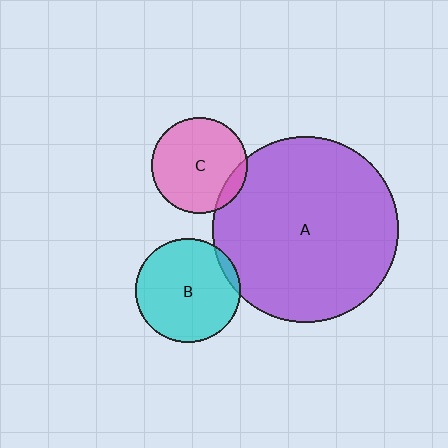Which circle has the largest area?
Circle A (purple).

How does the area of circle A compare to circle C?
Approximately 3.7 times.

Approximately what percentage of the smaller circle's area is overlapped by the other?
Approximately 10%.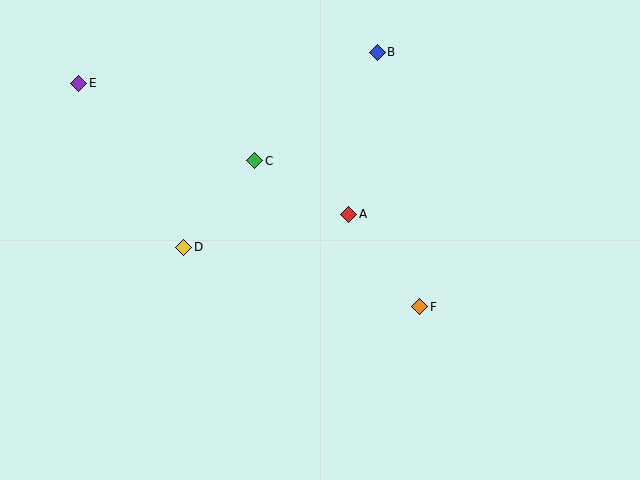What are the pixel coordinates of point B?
Point B is at (377, 52).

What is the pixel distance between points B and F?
The distance between B and F is 258 pixels.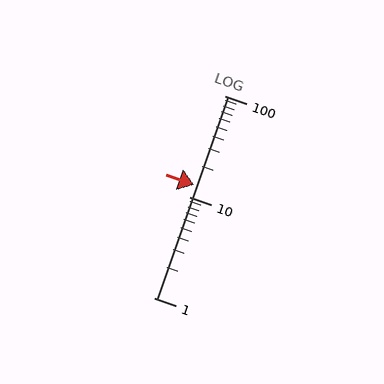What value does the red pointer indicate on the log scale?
The pointer indicates approximately 13.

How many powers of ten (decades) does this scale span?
The scale spans 2 decades, from 1 to 100.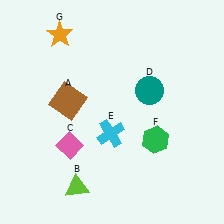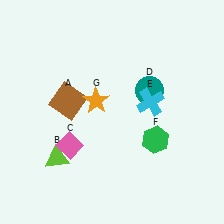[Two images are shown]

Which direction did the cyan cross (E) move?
The cyan cross (E) moved right.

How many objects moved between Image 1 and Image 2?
3 objects moved between the two images.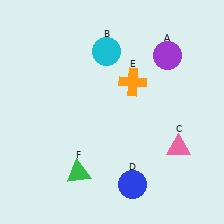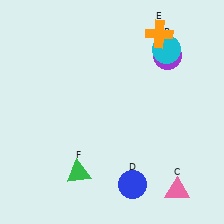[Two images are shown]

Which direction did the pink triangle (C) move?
The pink triangle (C) moved down.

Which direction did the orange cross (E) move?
The orange cross (E) moved up.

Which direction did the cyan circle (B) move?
The cyan circle (B) moved right.